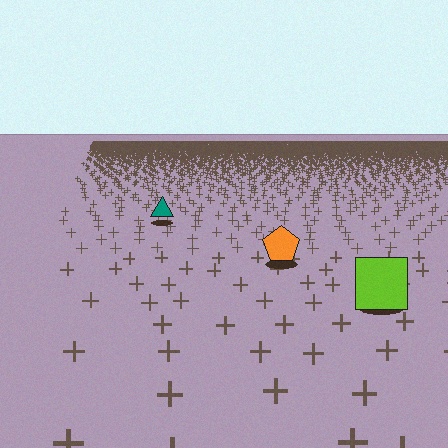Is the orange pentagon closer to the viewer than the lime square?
No. The lime square is closer — you can tell from the texture gradient: the ground texture is coarser near it.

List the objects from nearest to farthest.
From nearest to farthest: the lime square, the orange pentagon, the teal triangle.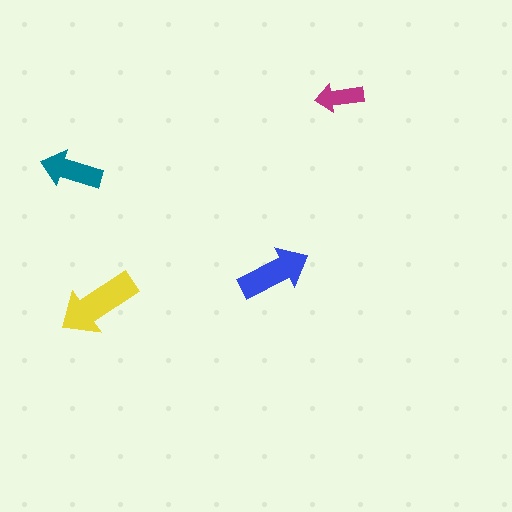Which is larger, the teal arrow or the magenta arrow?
The teal one.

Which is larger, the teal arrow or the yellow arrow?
The yellow one.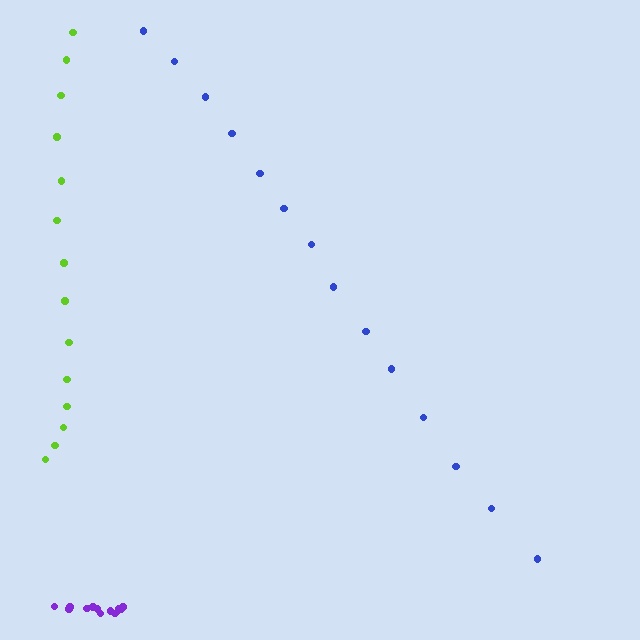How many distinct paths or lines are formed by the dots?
There are 3 distinct paths.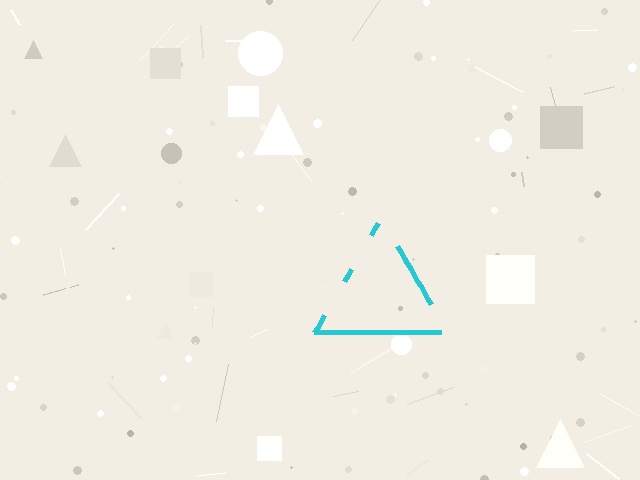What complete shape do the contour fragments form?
The contour fragments form a triangle.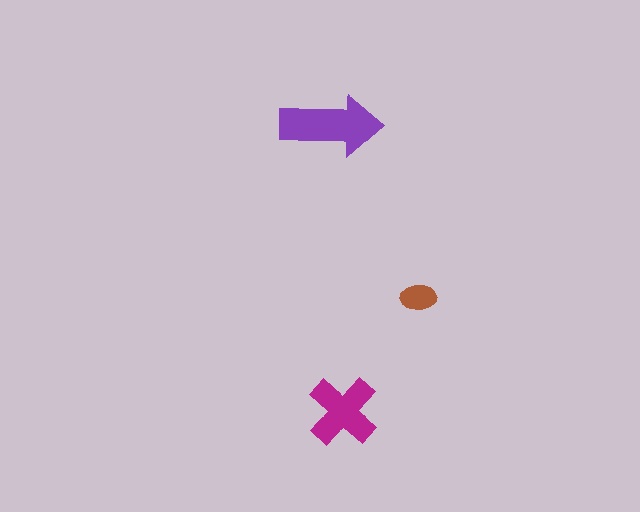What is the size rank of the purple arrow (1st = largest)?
1st.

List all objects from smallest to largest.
The brown ellipse, the magenta cross, the purple arrow.